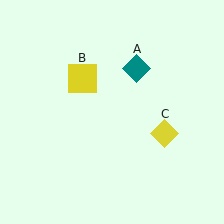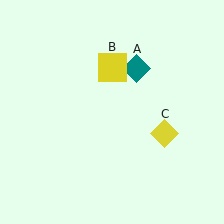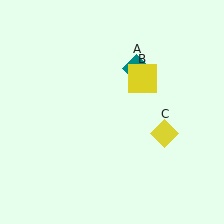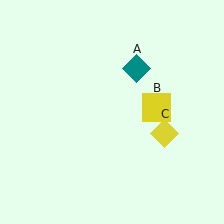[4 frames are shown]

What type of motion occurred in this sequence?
The yellow square (object B) rotated clockwise around the center of the scene.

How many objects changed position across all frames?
1 object changed position: yellow square (object B).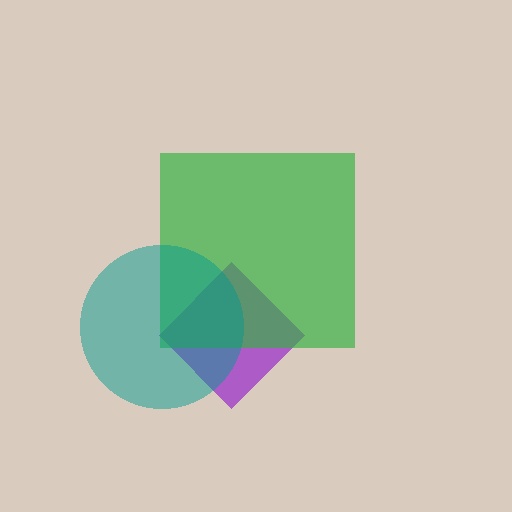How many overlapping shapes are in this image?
There are 3 overlapping shapes in the image.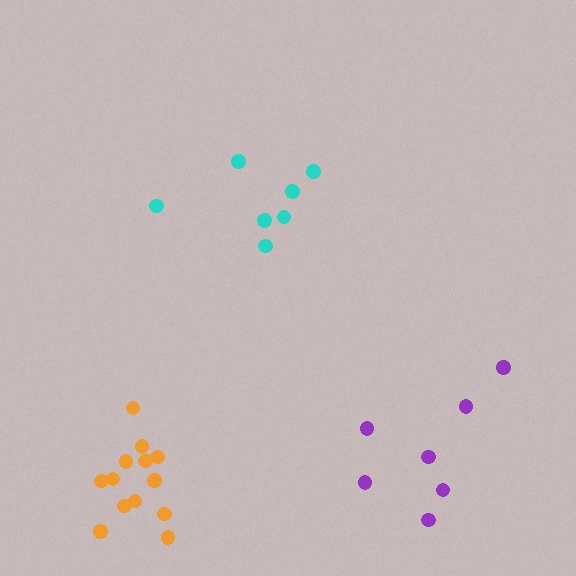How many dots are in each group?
Group 1: 13 dots, Group 2: 7 dots, Group 3: 7 dots (27 total).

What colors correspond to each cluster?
The clusters are colored: orange, cyan, purple.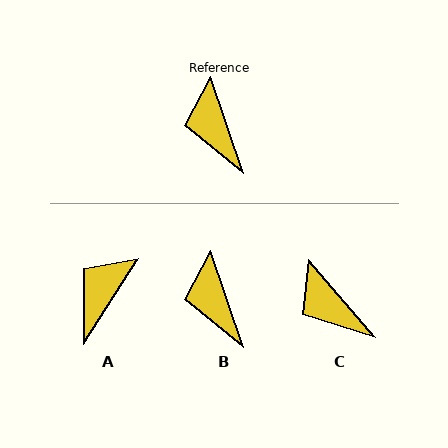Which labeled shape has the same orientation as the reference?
B.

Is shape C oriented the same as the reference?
No, it is off by about 22 degrees.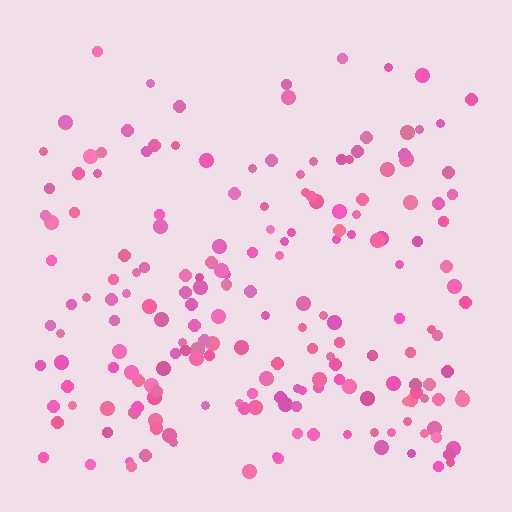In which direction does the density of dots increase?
From top to bottom, with the bottom side densest.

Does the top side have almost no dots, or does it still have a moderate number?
Still a moderate number, just noticeably fewer than the bottom.